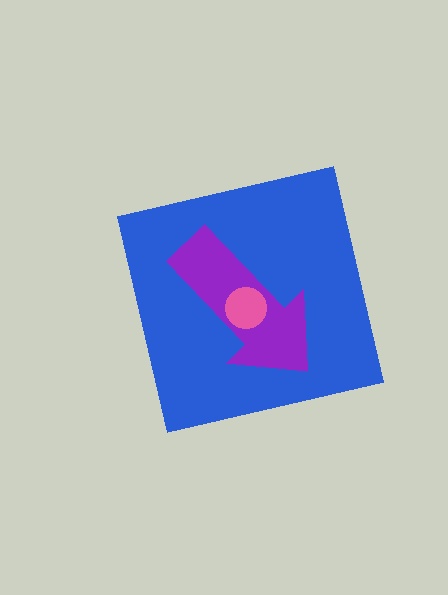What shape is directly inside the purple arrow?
The pink circle.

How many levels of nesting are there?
3.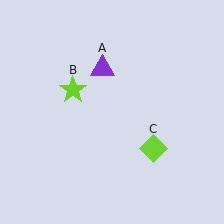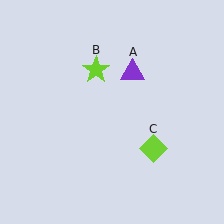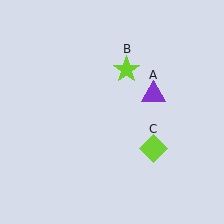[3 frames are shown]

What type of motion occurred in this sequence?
The purple triangle (object A), lime star (object B) rotated clockwise around the center of the scene.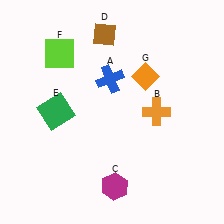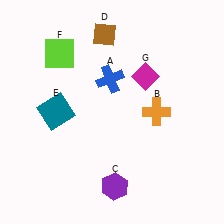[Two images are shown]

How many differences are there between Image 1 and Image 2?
There are 3 differences between the two images.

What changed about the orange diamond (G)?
In Image 1, G is orange. In Image 2, it changed to magenta.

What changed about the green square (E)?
In Image 1, E is green. In Image 2, it changed to teal.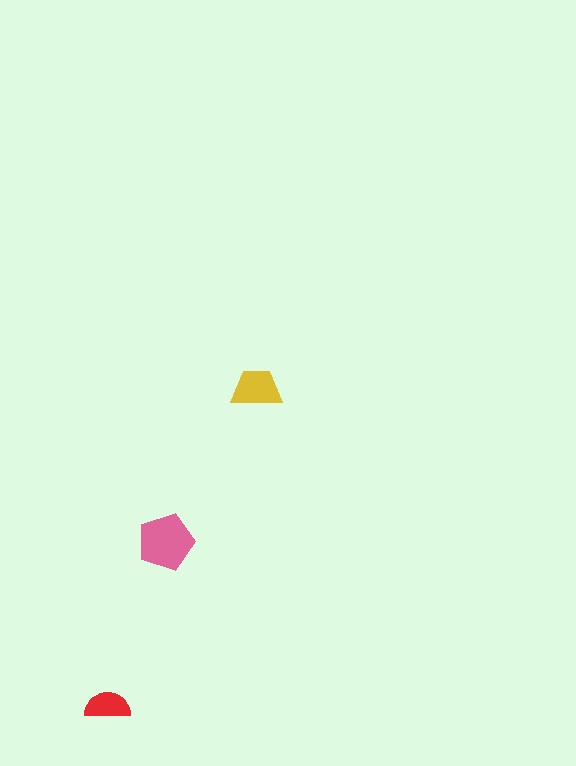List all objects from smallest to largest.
The red semicircle, the yellow trapezoid, the pink pentagon.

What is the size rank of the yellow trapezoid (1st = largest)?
2nd.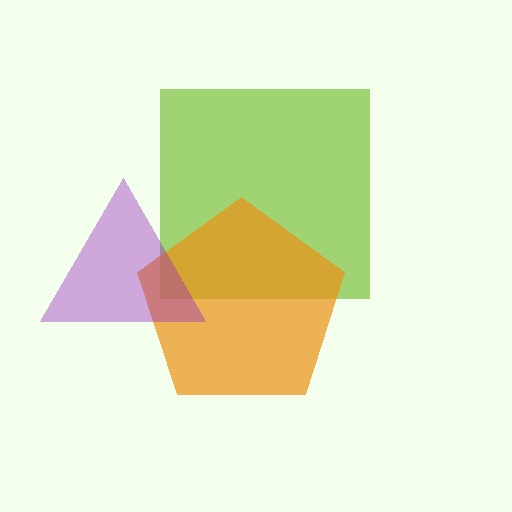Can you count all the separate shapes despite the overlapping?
Yes, there are 3 separate shapes.